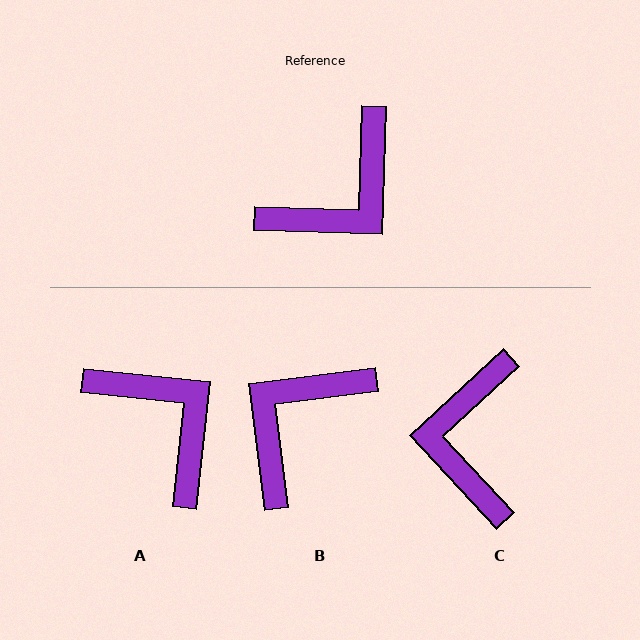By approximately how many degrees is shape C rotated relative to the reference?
Approximately 135 degrees clockwise.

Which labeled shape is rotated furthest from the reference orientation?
B, about 171 degrees away.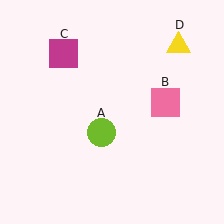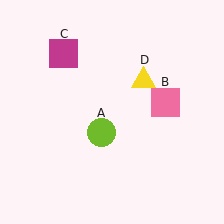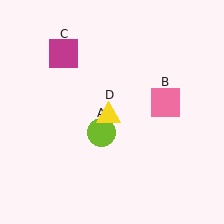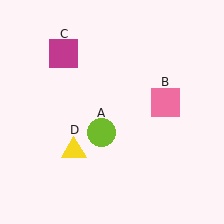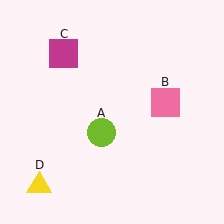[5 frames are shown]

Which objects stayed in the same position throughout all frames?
Lime circle (object A) and pink square (object B) and magenta square (object C) remained stationary.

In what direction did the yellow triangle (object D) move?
The yellow triangle (object D) moved down and to the left.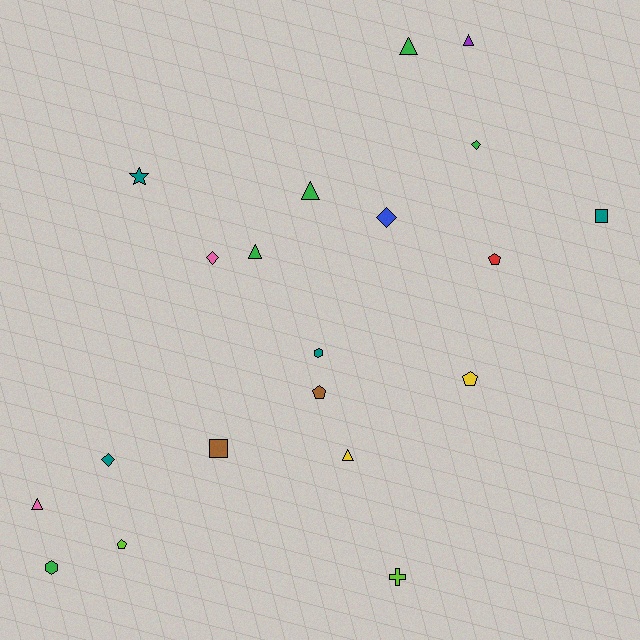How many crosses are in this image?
There is 1 cross.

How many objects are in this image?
There are 20 objects.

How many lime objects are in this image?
There are 2 lime objects.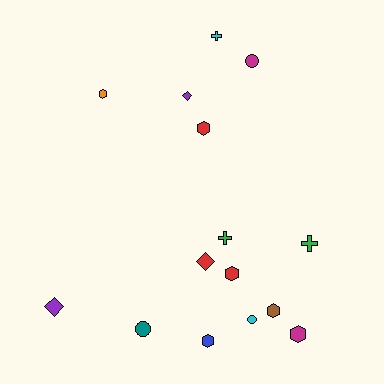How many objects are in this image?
There are 15 objects.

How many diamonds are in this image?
There are 3 diamonds.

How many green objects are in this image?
There are 2 green objects.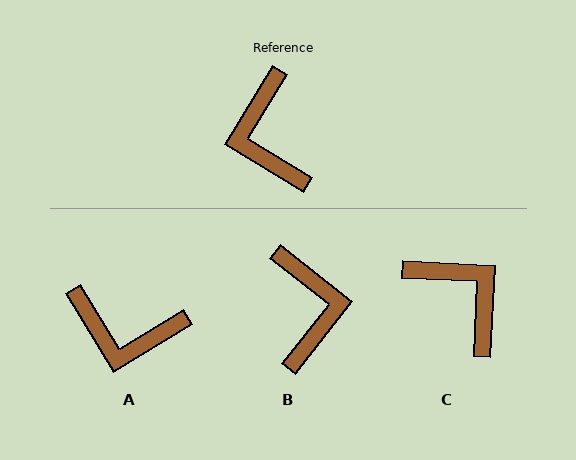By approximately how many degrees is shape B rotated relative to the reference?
Approximately 173 degrees counter-clockwise.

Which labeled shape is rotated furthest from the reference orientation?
B, about 173 degrees away.